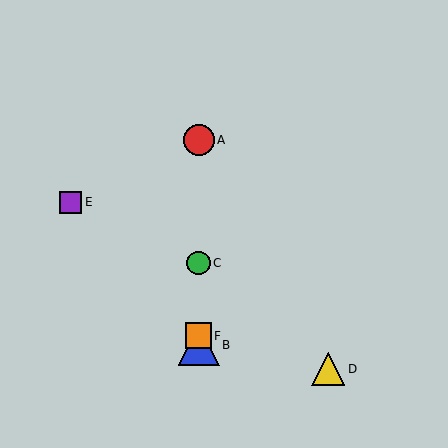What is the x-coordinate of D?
Object D is at x≈328.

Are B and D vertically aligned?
No, B is at x≈199 and D is at x≈328.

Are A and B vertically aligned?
Yes, both are at x≈199.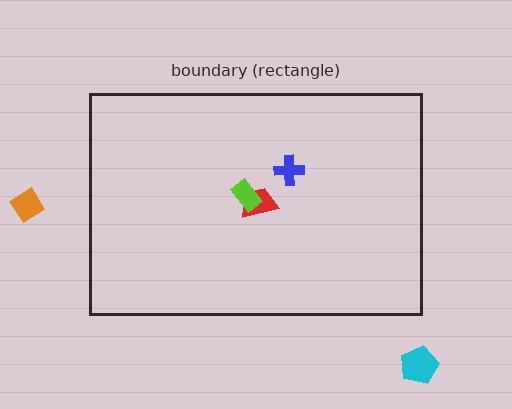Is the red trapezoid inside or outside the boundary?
Inside.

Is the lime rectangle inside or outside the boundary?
Inside.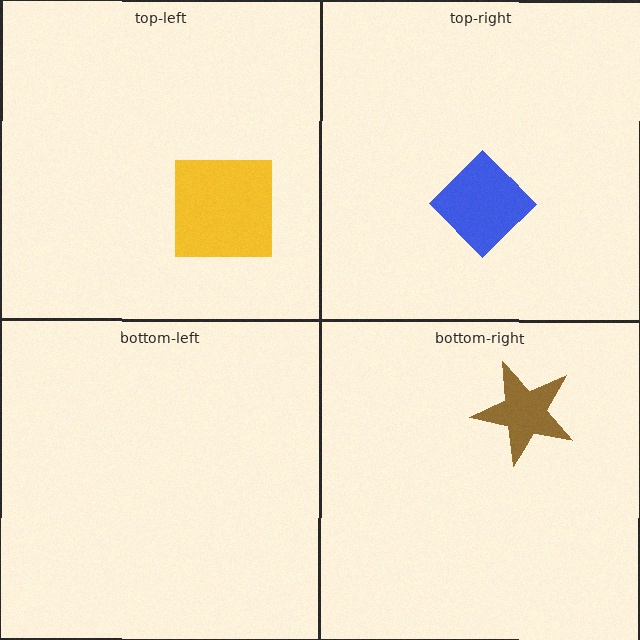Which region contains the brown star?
The bottom-right region.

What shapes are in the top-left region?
The yellow square.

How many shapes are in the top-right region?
1.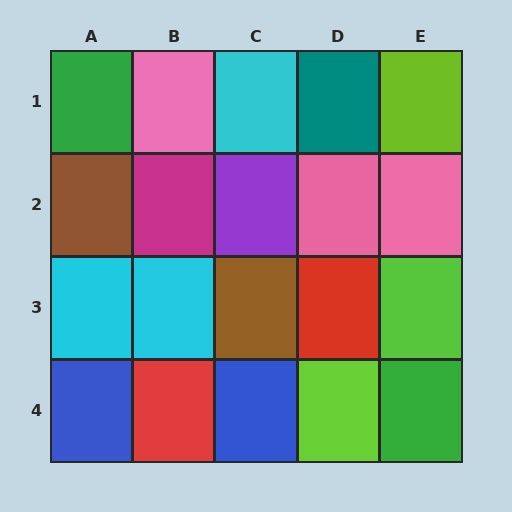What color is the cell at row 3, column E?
Lime.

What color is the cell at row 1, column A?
Green.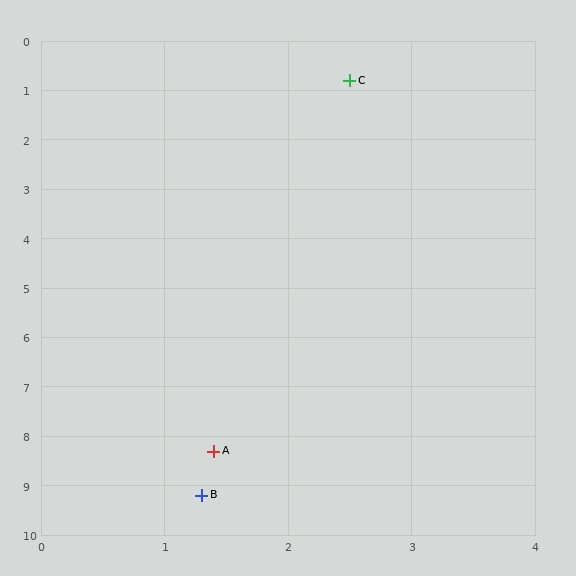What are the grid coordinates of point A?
Point A is at approximately (1.4, 8.3).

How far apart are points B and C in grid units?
Points B and C are about 8.5 grid units apart.